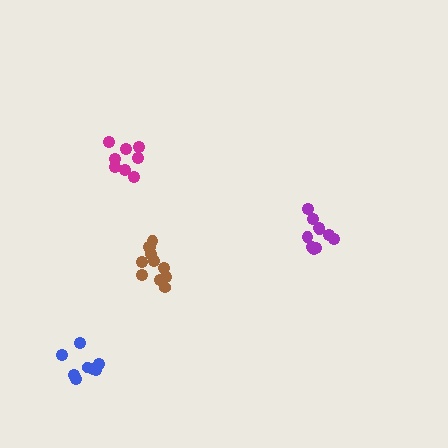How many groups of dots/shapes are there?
There are 4 groups.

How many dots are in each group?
Group 1: 10 dots, Group 2: 11 dots, Group 3: 8 dots, Group 4: 8 dots (37 total).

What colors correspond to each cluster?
The clusters are colored: purple, brown, magenta, blue.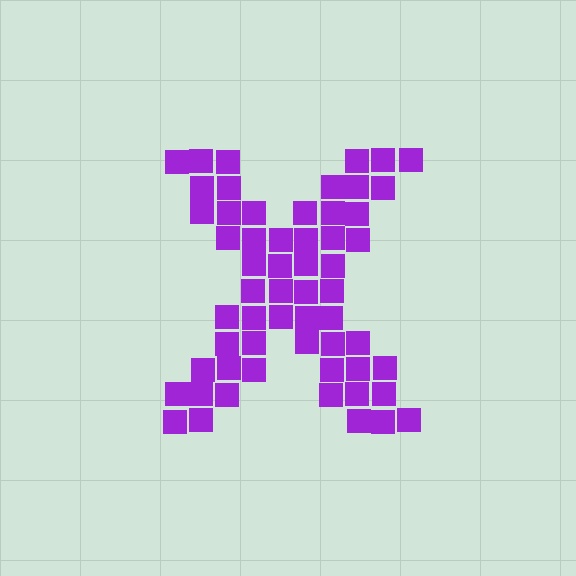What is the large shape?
The large shape is the letter X.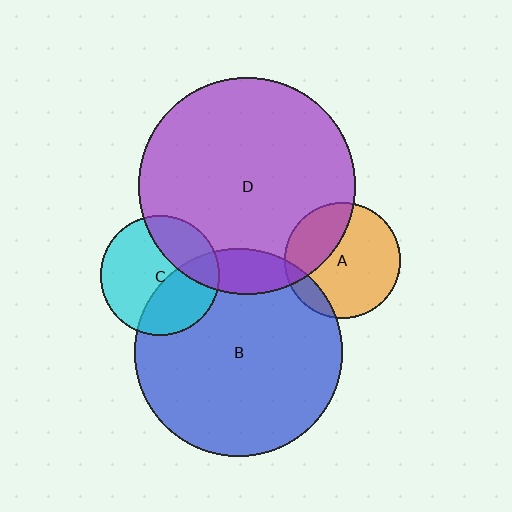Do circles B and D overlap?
Yes.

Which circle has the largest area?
Circle D (purple).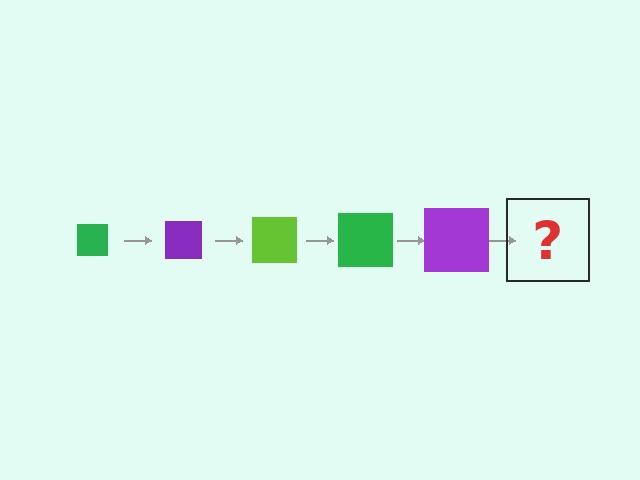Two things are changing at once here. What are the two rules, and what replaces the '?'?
The two rules are that the square grows larger each step and the color cycles through green, purple, and lime. The '?' should be a lime square, larger than the previous one.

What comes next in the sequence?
The next element should be a lime square, larger than the previous one.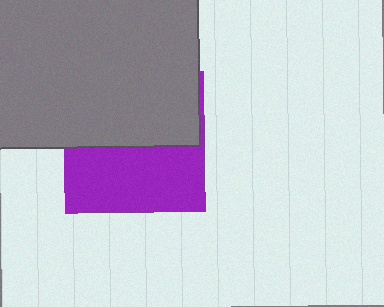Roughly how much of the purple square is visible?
About half of it is visible (roughly 47%).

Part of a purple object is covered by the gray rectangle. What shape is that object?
It is a square.